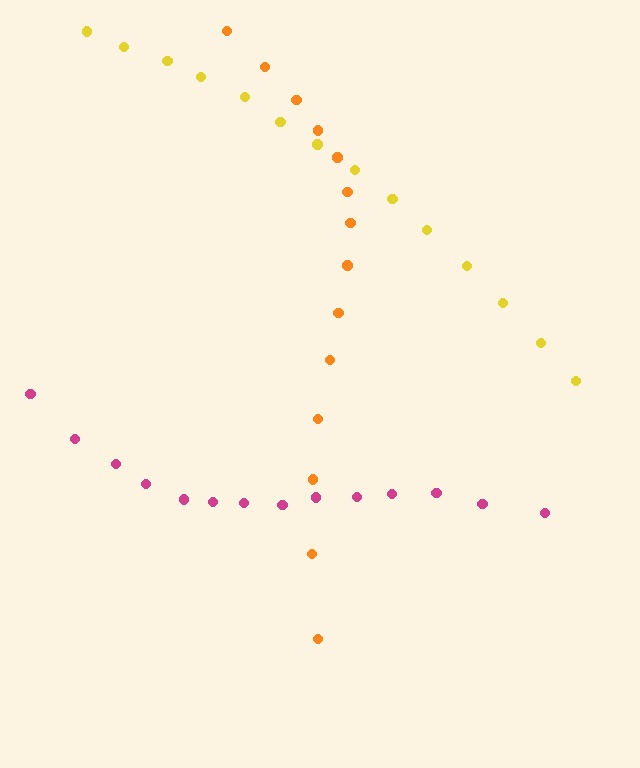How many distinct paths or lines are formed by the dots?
There are 3 distinct paths.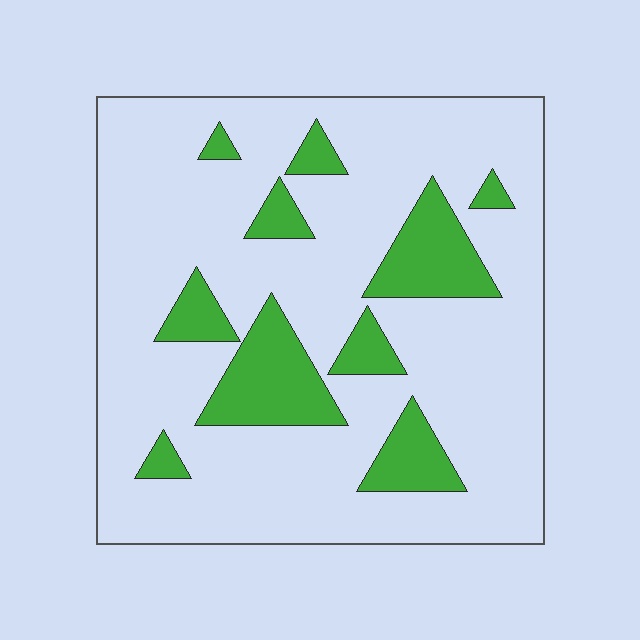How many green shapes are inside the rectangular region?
10.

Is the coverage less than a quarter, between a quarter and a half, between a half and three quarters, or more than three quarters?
Less than a quarter.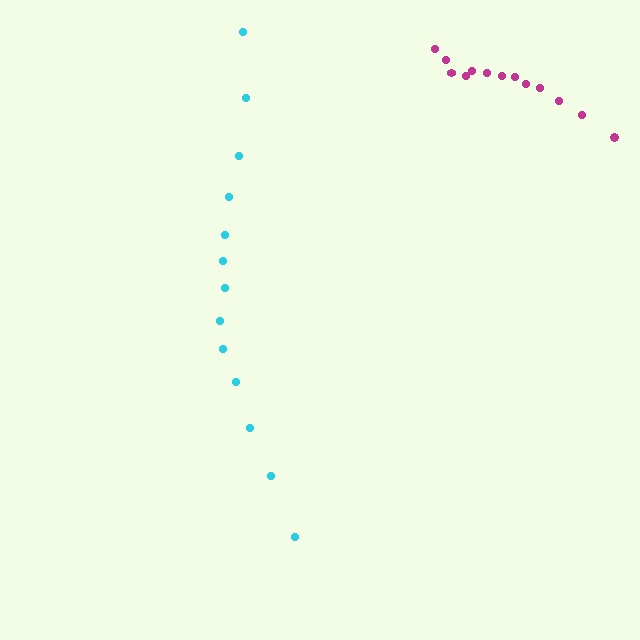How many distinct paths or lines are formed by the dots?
There are 2 distinct paths.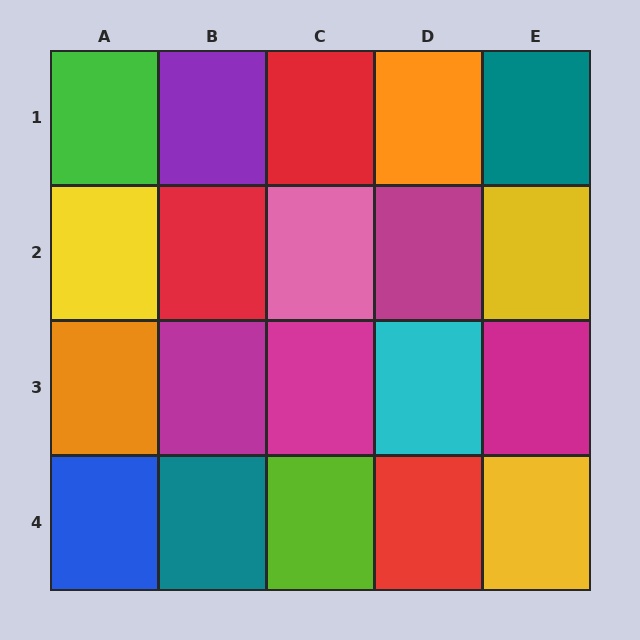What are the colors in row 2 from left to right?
Yellow, red, pink, magenta, yellow.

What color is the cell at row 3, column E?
Magenta.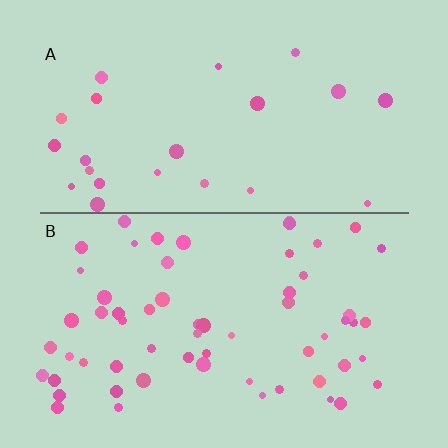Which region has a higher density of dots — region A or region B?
B (the bottom).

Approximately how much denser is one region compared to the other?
Approximately 2.7× — region B over region A.